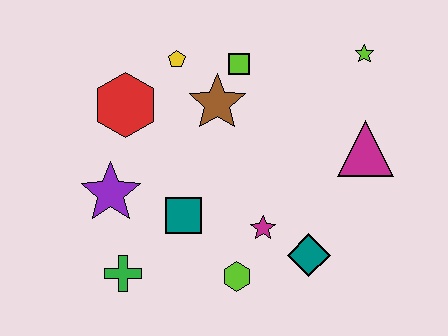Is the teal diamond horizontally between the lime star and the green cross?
Yes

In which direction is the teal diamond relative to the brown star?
The teal diamond is below the brown star.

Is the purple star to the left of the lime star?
Yes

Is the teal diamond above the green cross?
Yes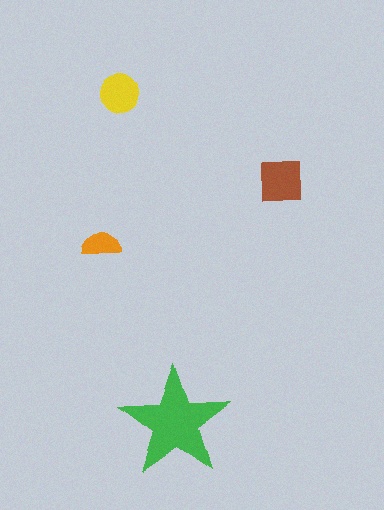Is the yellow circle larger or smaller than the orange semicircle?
Larger.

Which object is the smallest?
The orange semicircle.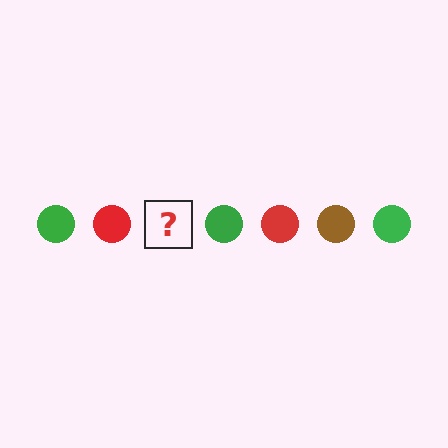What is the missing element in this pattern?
The missing element is a brown circle.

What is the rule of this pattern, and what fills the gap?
The rule is that the pattern cycles through green, red, brown circles. The gap should be filled with a brown circle.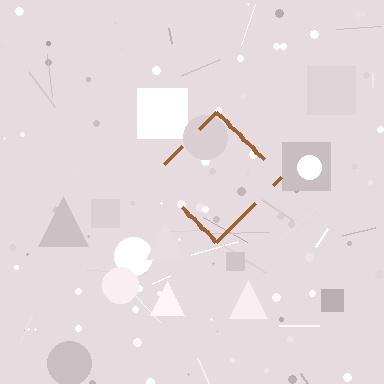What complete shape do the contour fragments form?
The contour fragments form a diamond.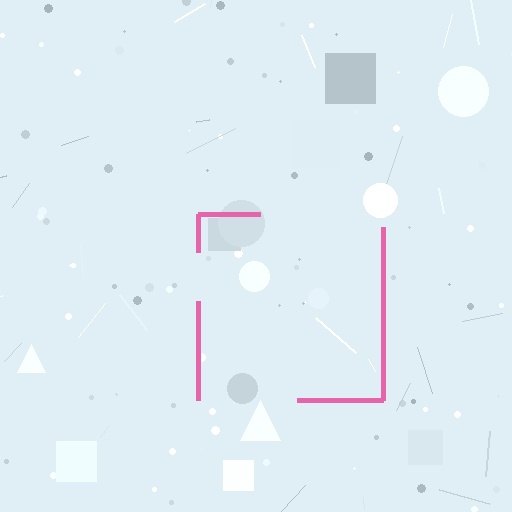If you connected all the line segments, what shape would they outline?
They would outline a square.